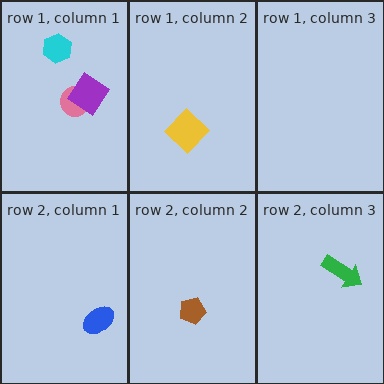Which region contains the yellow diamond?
The row 1, column 2 region.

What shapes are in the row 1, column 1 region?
The cyan hexagon, the pink circle, the purple diamond.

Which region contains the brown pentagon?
The row 2, column 2 region.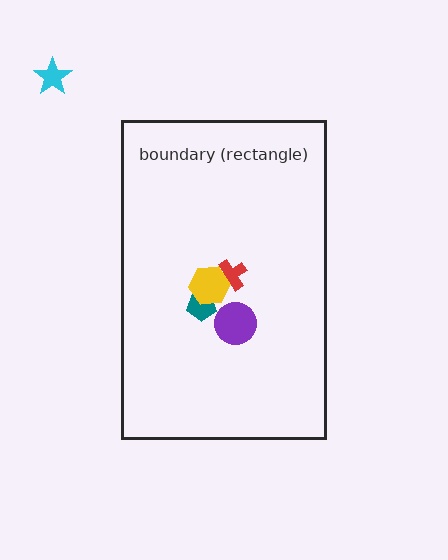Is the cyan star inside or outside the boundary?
Outside.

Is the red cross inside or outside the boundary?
Inside.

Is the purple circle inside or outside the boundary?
Inside.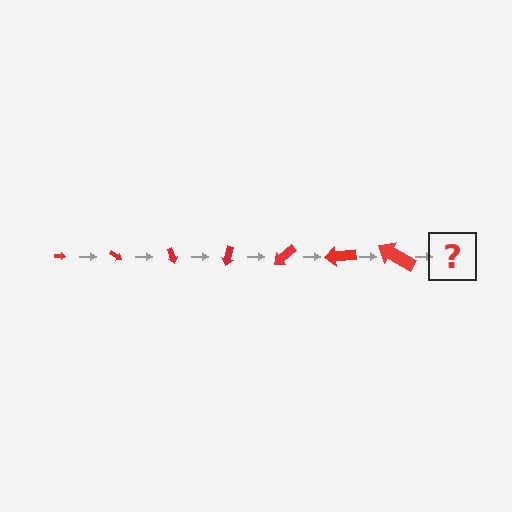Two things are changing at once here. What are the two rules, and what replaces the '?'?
The two rules are that the arrow grows larger each step and it rotates 35 degrees each step. The '?' should be an arrow, larger than the previous one and rotated 245 degrees from the start.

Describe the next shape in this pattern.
It should be an arrow, larger than the previous one and rotated 245 degrees from the start.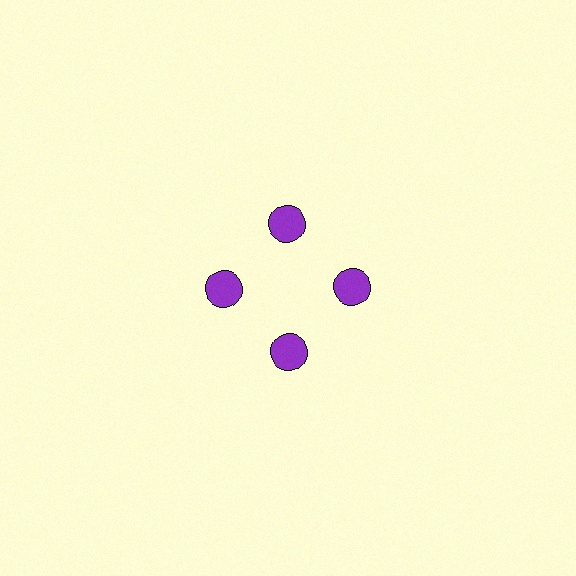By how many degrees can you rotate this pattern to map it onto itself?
The pattern maps onto itself every 90 degrees of rotation.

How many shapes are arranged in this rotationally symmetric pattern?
There are 4 shapes, arranged in 4 groups of 1.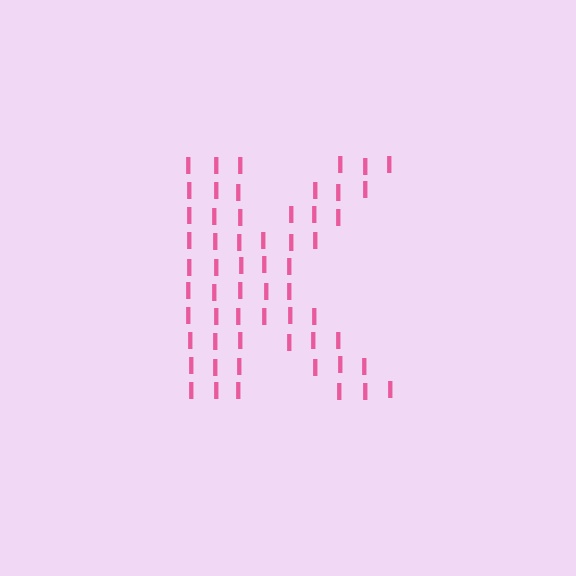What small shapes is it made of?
It is made of small letter I's.